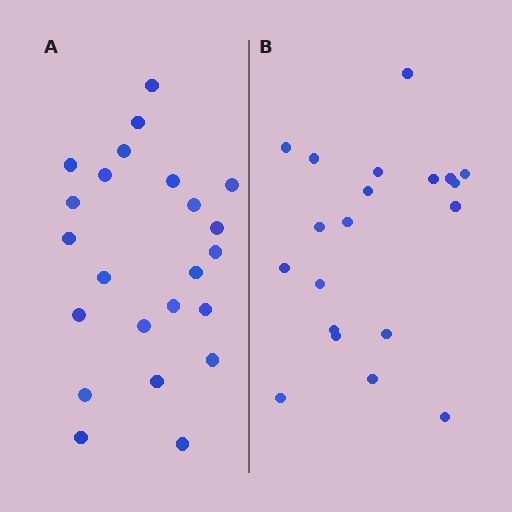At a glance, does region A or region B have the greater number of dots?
Region A (the left region) has more dots.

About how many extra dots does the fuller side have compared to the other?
Region A has just a few more — roughly 2 or 3 more dots than region B.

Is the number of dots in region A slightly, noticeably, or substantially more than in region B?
Region A has only slightly more — the two regions are fairly close. The ratio is roughly 1.1 to 1.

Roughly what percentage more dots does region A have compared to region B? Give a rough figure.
About 15% more.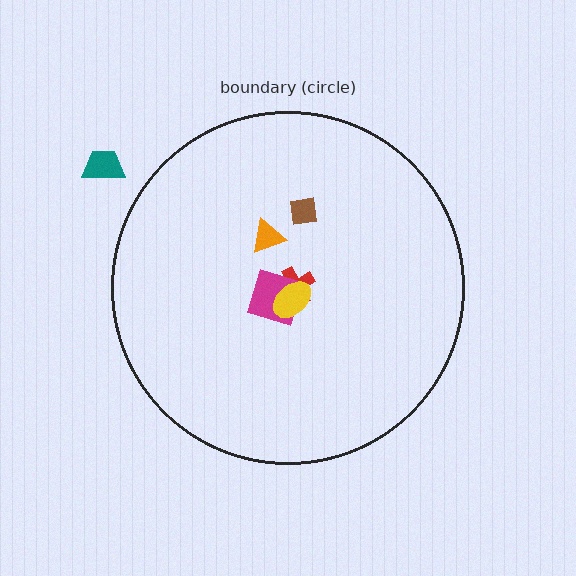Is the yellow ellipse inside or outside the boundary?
Inside.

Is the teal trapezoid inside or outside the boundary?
Outside.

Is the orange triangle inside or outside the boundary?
Inside.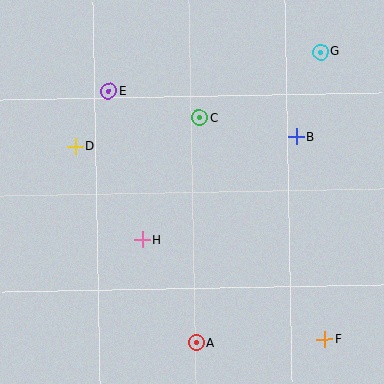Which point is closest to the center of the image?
Point H at (142, 240) is closest to the center.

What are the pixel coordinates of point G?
Point G is at (321, 52).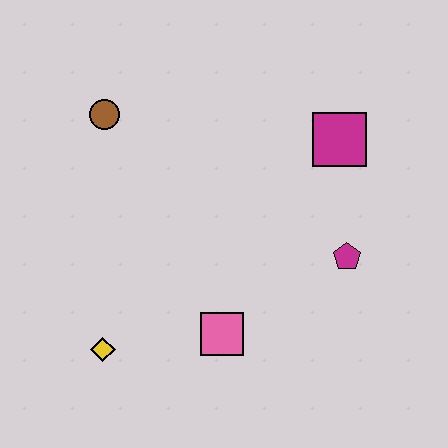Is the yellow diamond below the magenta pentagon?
Yes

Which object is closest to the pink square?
The yellow diamond is closest to the pink square.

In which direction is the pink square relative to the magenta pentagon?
The pink square is to the left of the magenta pentagon.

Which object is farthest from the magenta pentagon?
The brown circle is farthest from the magenta pentagon.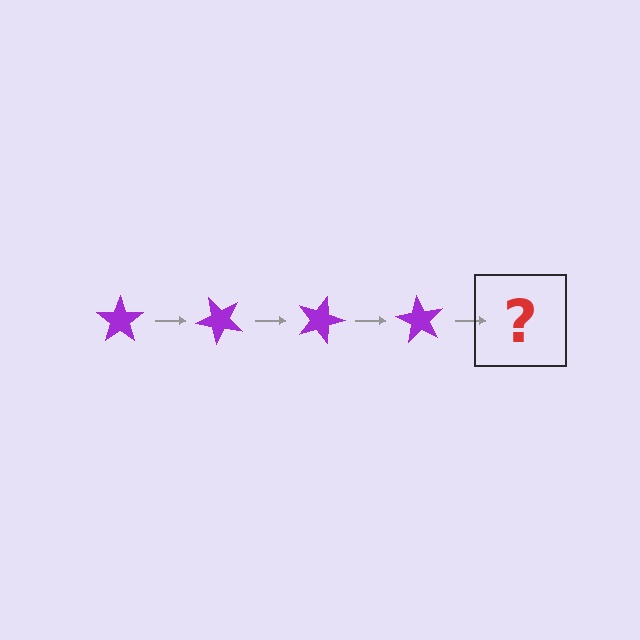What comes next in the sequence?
The next element should be a purple star rotated 180 degrees.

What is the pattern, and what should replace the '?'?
The pattern is that the star rotates 45 degrees each step. The '?' should be a purple star rotated 180 degrees.